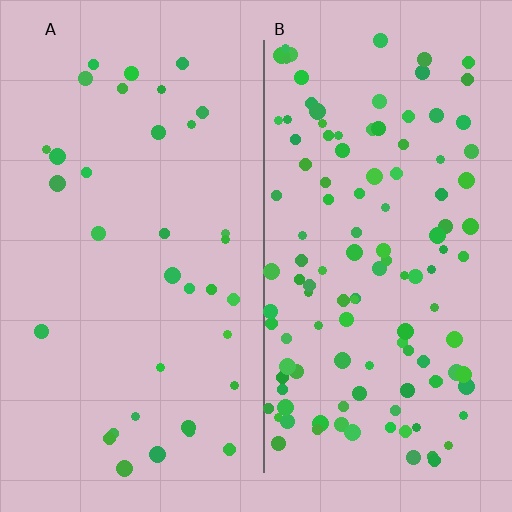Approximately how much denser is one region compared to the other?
Approximately 3.4× — region B over region A.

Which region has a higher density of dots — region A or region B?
B (the right).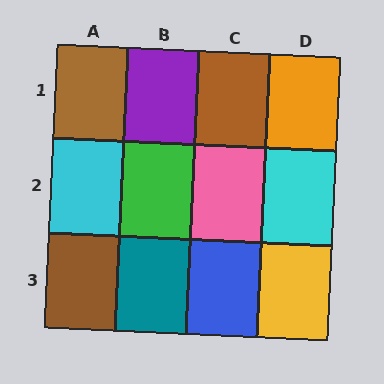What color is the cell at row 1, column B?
Purple.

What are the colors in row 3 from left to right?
Brown, teal, blue, yellow.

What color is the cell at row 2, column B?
Green.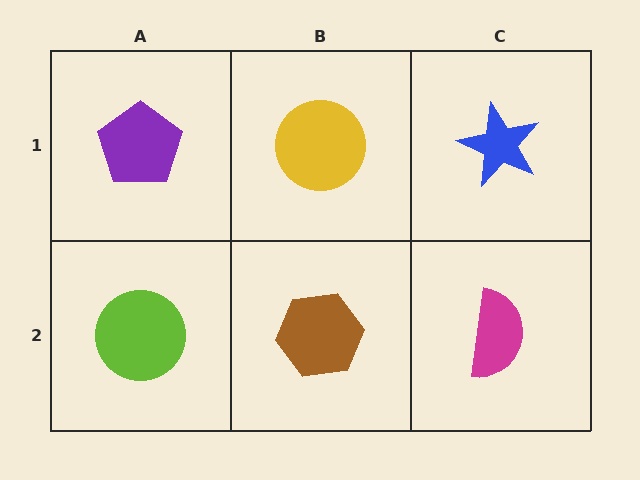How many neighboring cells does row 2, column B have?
3.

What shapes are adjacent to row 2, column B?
A yellow circle (row 1, column B), a lime circle (row 2, column A), a magenta semicircle (row 2, column C).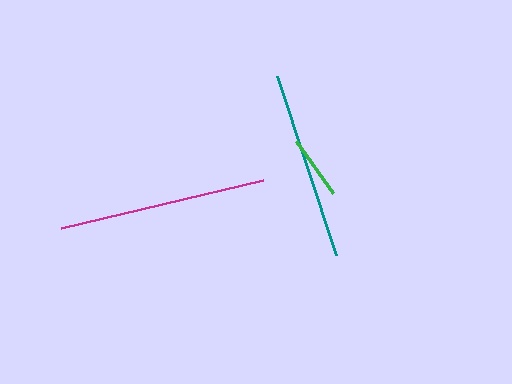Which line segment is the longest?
The magenta line is the longest at approximately 207 pixels.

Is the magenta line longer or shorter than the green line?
The magenta line is longer than the green line.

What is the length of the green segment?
The green segment is approximately 63 pixels long.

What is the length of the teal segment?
The teal segment is approximately 188 pixels long.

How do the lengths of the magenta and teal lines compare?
The magenta and teal lines are approximately the same length.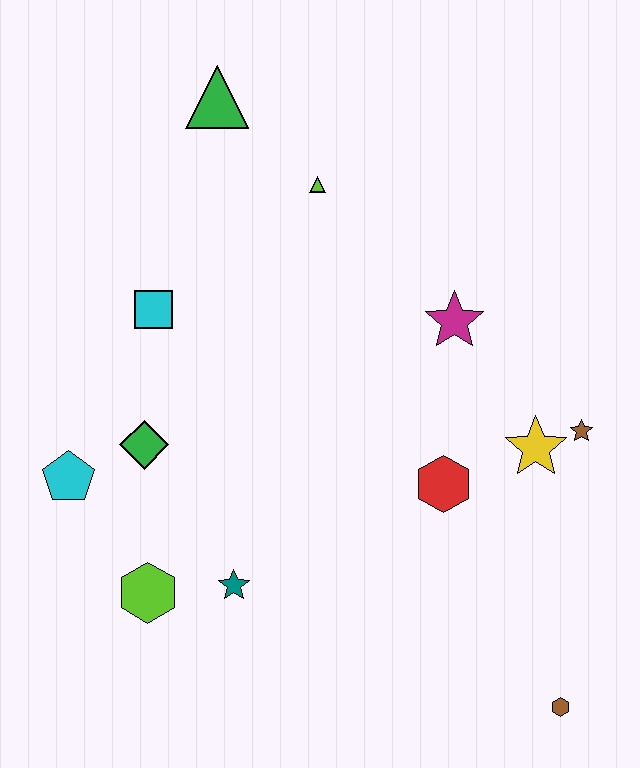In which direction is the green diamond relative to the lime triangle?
The green diamond is below the lime triangle.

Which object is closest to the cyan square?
The green diamond is closest to the cyan square.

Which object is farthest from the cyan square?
The brown hexagon is farthest from the cyan square.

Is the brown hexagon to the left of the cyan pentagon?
No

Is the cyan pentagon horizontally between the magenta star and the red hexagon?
No